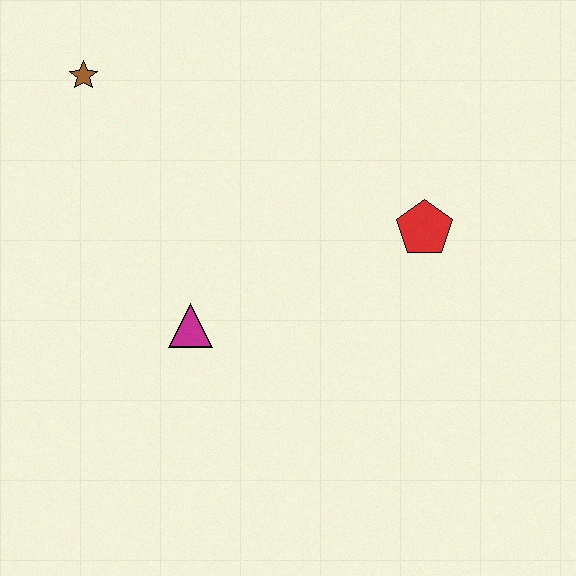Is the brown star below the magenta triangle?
No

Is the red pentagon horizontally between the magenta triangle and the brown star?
No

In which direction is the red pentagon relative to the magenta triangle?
The red pentagon is to the right of the magenta triangle.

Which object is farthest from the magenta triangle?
The brown star is farthest from the magenta triangle.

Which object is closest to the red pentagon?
The magenta triangle is closest to the red pentagon.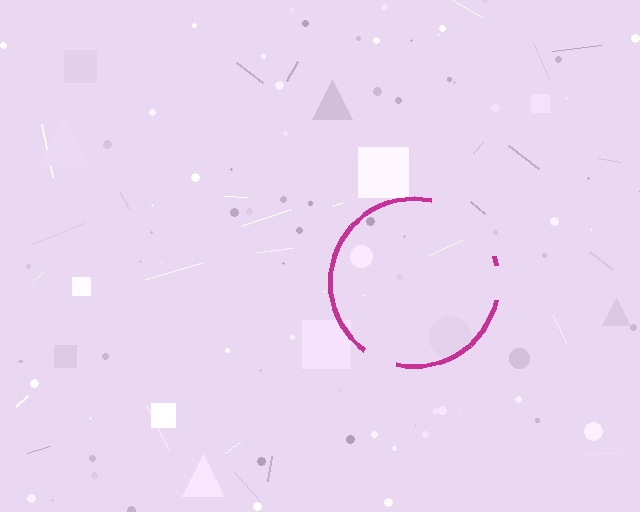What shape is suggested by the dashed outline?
The dashed outline suggests a circle.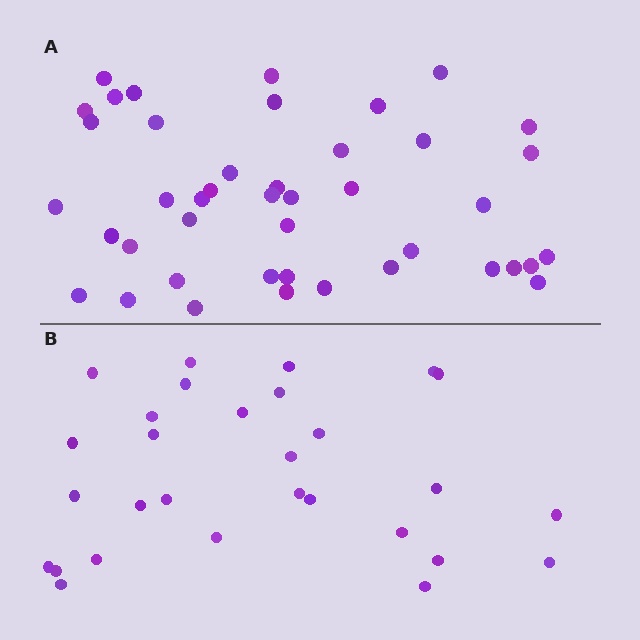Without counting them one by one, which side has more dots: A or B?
Region A (the top region) has more dots.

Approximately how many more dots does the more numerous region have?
Region A has approximately 15 more dots than region B.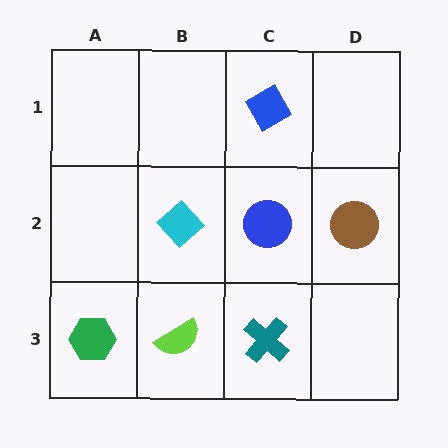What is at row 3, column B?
A lime semicircle.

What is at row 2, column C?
A blue circle.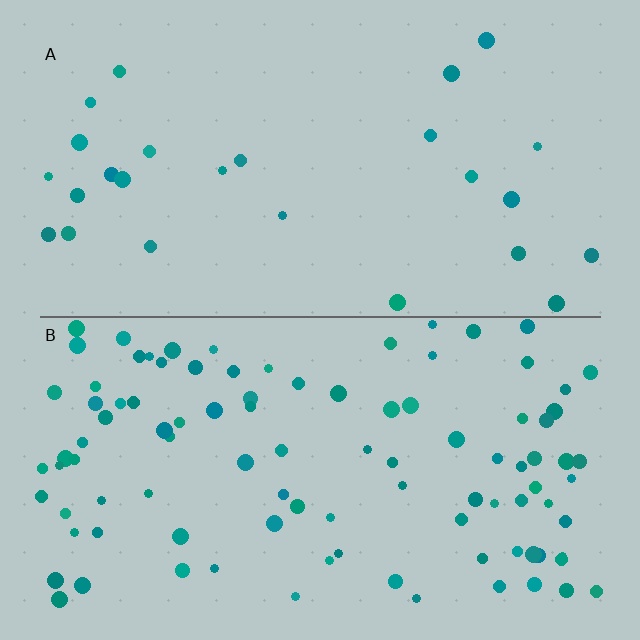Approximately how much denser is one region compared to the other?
Approximately 3.8× — region B over region A.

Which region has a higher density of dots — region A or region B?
B (the bottom).